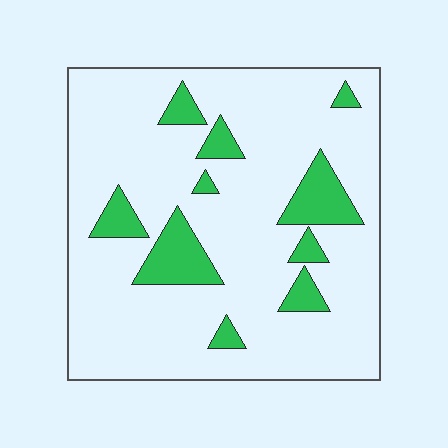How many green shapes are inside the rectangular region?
10.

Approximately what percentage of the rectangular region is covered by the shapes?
Approximately 15%.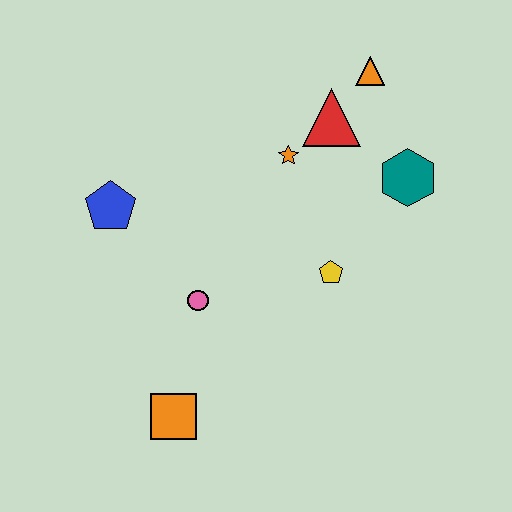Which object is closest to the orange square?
The pink circle is closest to the orange square.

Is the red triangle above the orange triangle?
No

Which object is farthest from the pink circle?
The orange triangle is farthest from the pink circle.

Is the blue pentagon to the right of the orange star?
No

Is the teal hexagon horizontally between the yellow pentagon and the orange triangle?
No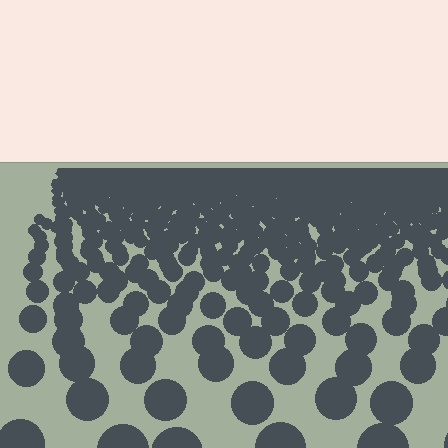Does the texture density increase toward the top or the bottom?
Density increases toward the top.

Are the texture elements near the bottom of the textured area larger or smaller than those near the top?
Larger. Near the bottom, elements are closer to the viewer and appear at a bigger on-screen size.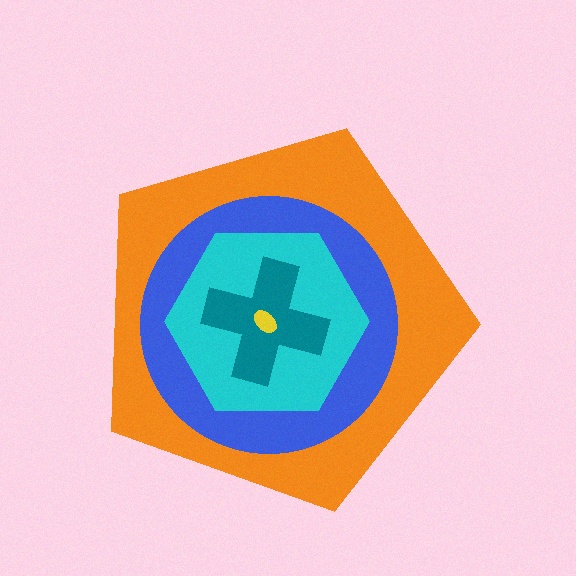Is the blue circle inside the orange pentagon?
Yes.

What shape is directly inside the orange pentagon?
The blue circle.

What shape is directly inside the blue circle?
The cyan hexagon.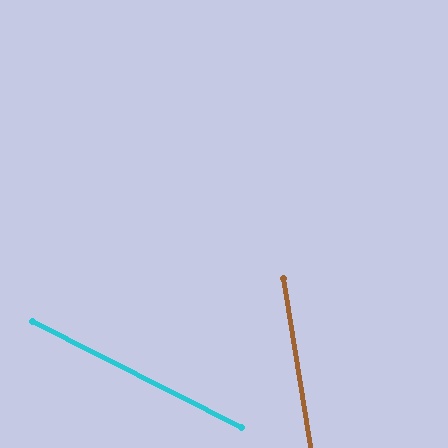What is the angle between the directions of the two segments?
Approximately 54 degrees.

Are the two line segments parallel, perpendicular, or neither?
Neither parallel nor perpendicular — they differ by about 54°.